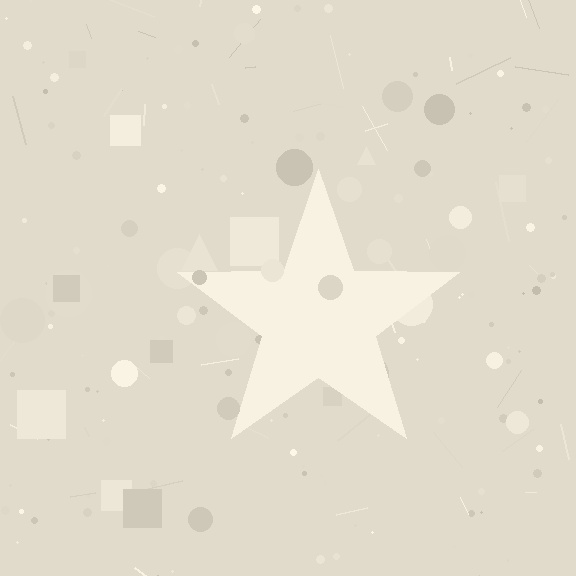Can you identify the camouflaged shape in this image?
The camouflaged shape is a star.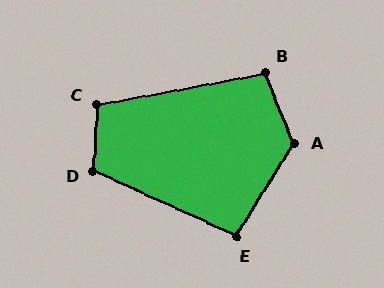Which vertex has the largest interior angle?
A, at approximately 126 degrees.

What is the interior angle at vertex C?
Approximately 104 degrees (obtuse).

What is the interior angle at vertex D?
Approximately 111 degrees (obtuse).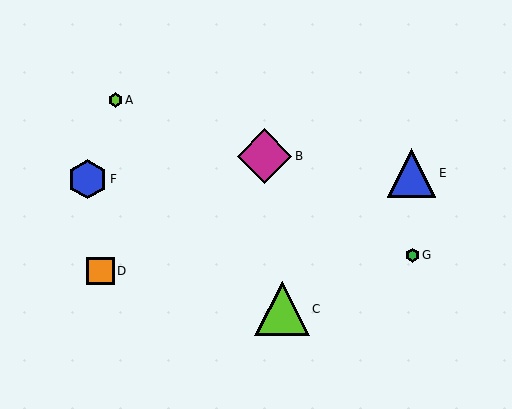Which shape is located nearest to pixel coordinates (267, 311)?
The lime triangle (labeled C) at (282, 309) is nearest to that location.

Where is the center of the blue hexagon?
The center of the blue hexagon is at (88, 179).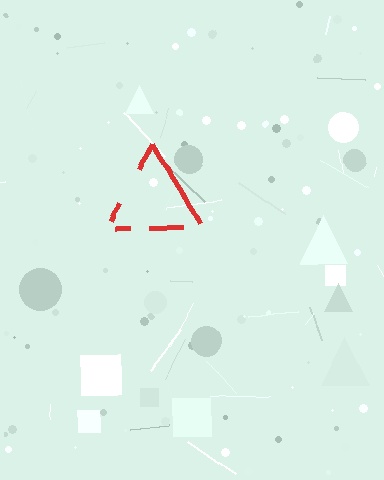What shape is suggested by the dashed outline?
The dashed outline suggests a triangle.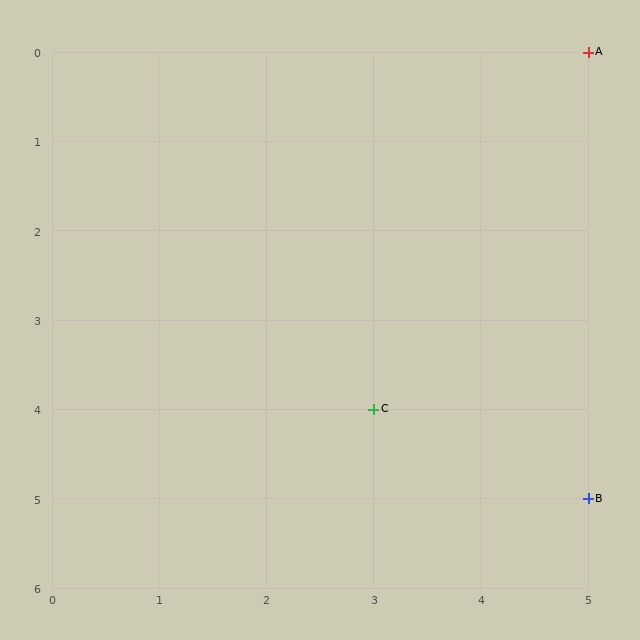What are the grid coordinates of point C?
Point C is at grid coordinates (3, 4).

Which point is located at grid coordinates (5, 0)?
Point A is at (5, 0).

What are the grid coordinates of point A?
Point A is at grid coordinates (5, 0).